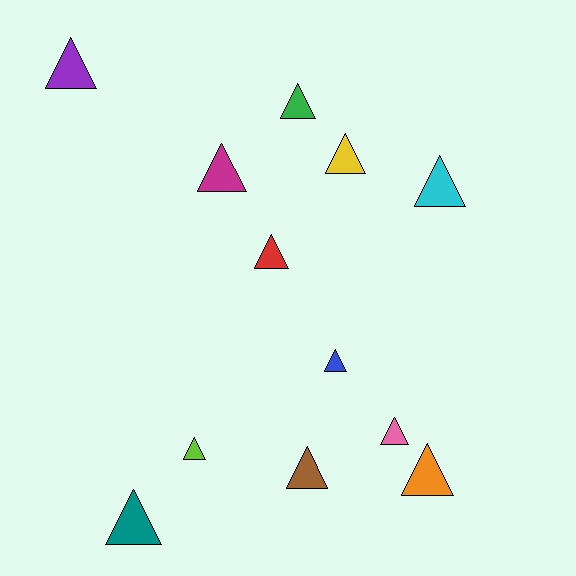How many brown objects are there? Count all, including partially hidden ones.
There is 1 brown object.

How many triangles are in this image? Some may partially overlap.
There are 12 triangles.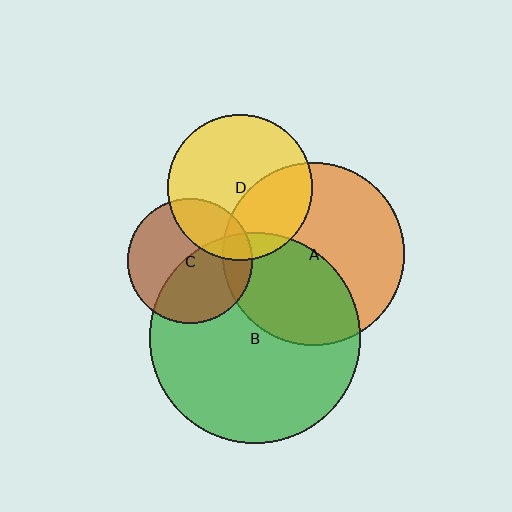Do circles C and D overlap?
Yes.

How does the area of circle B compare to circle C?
Approximately 2.8 times.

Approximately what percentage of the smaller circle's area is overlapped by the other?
Approximately 25%.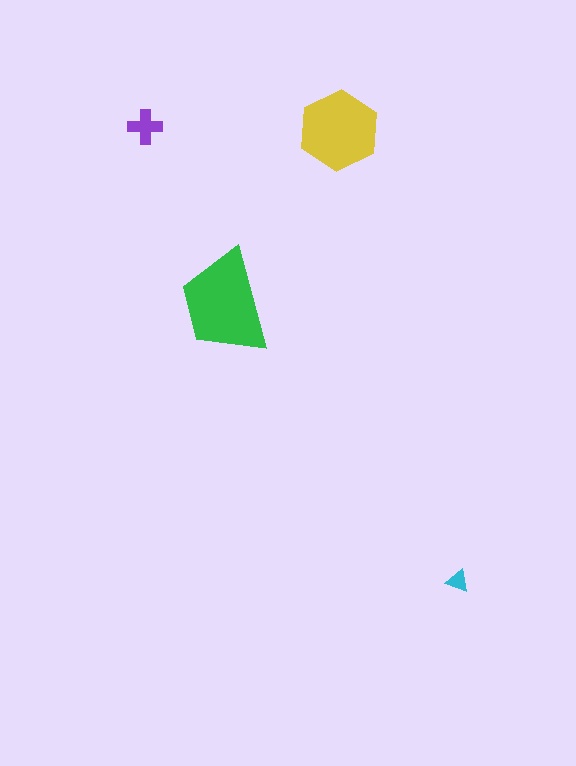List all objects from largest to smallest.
The green trapezoid, the yellow hexagon, the purple cross, the cyan triangle.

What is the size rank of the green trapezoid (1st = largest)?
1st.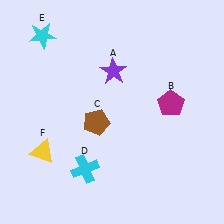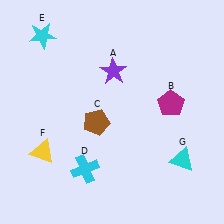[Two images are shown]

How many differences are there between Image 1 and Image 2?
There is 1 difference between the two images.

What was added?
A cyan triangle (G) was added in Image 2.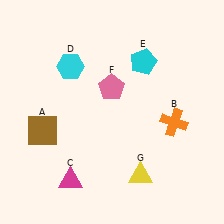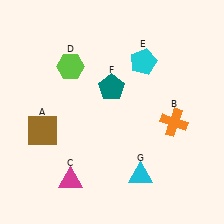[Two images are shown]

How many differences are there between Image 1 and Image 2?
There are 3 differences between the two images.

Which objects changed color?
D changed from cyan to lime. F changed from pink to teal. G changed from yellow to cyan.